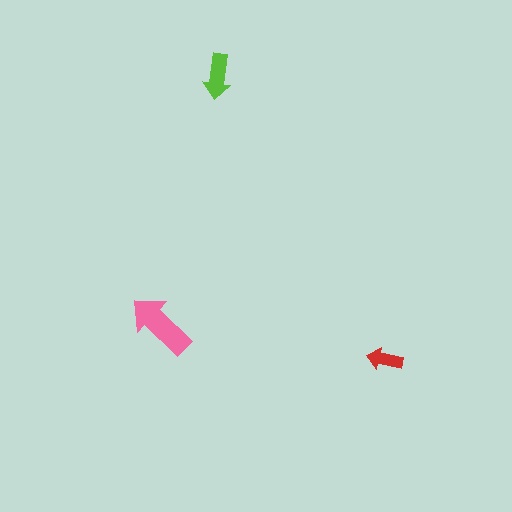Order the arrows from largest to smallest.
the pink one, the lime one, the red one.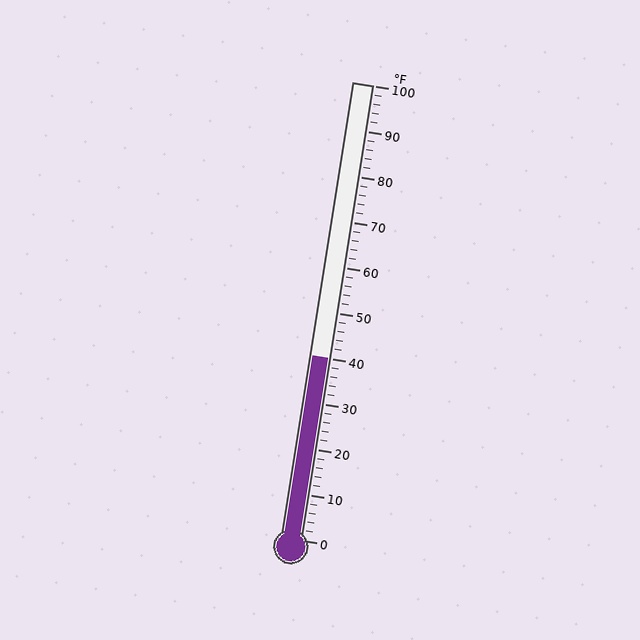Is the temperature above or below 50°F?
The temperature is below 50°F.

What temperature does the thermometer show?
The thermometer shows approximately 40°F.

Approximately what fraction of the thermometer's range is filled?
The thermometer is filled to approximately 40% of its range.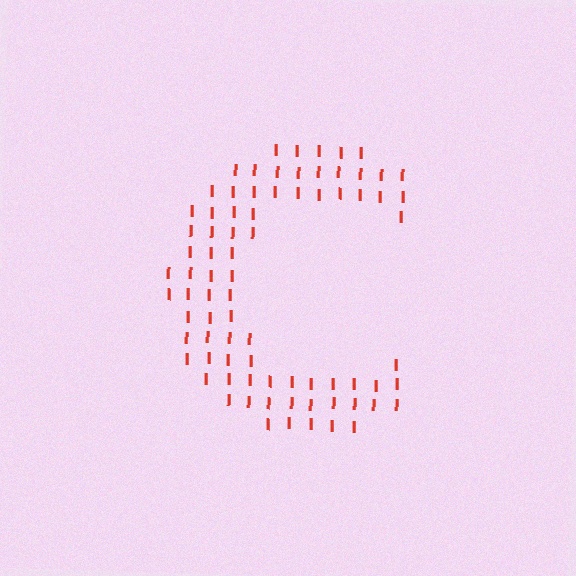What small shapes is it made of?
It is made of small letter I's.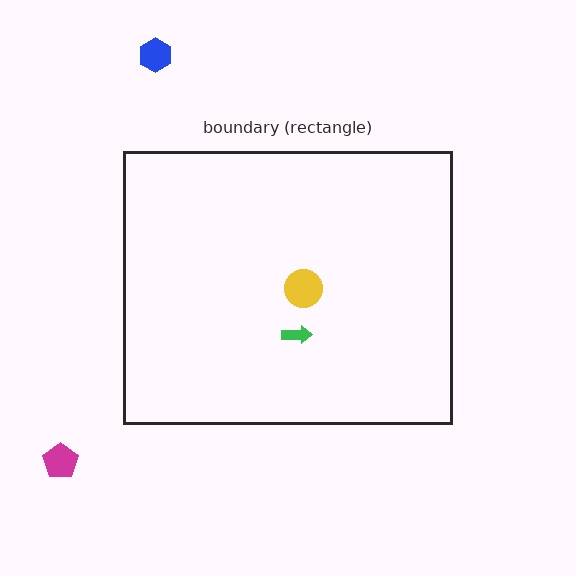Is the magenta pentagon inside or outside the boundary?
Outside.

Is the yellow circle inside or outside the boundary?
Inside.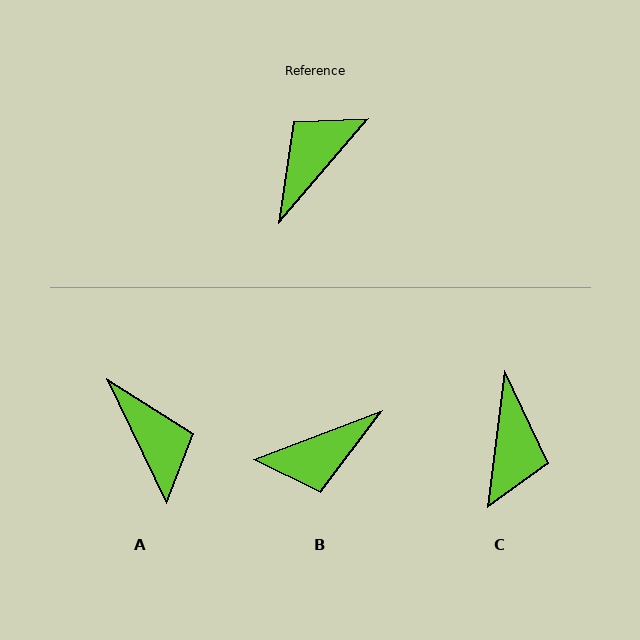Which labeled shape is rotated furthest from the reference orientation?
B, about 151 degrees away.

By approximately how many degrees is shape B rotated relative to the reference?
Approximately 151 degrees counter-clockwise.